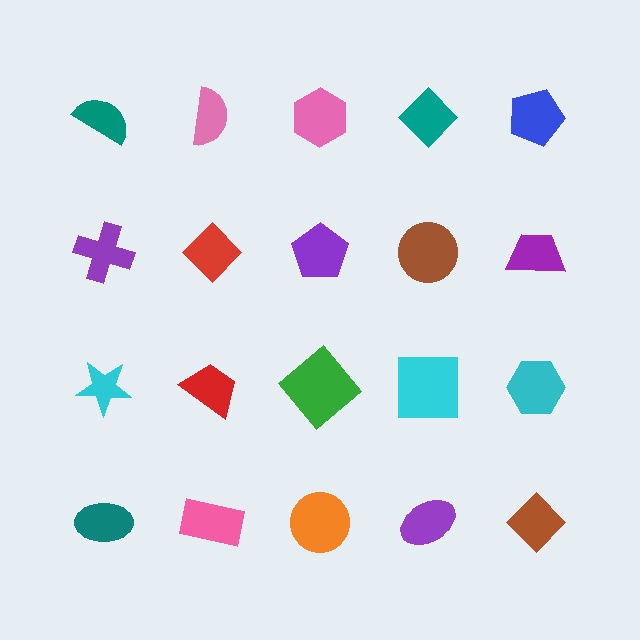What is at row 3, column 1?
A cyan star.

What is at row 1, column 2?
A pink semicircle.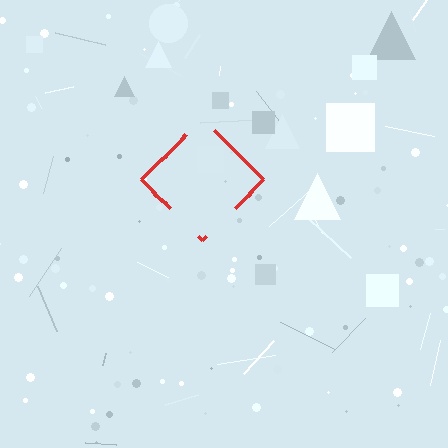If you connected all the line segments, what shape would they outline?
They would outline a diamond.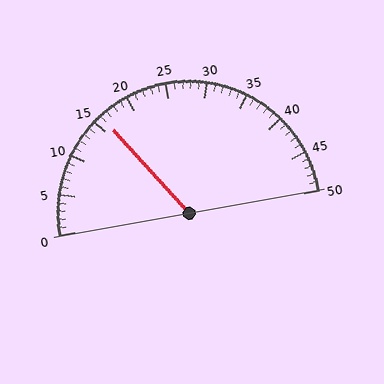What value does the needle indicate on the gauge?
The needle indicates approximately 16.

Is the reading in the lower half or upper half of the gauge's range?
The reading is in the lower half of the range (0 to 50).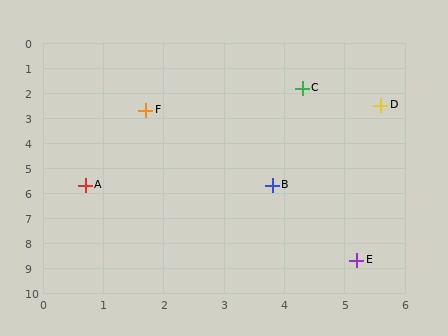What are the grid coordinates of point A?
Point A is at approximately (0.7, 5.7).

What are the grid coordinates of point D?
Point D is at approximately (5.6, 2.5).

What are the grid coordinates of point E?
Point E is at approximately (5.2, 8.7).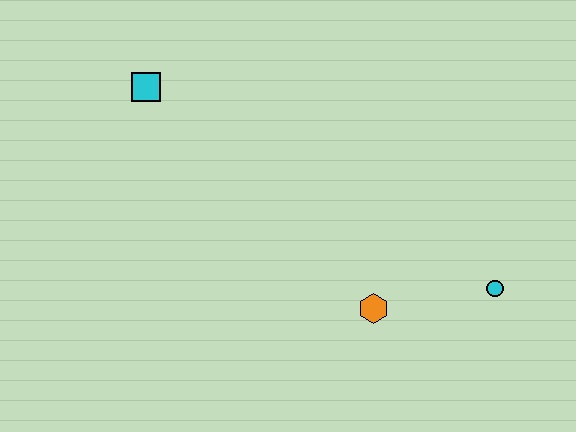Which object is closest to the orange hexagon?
The cyan circle is closest to the orange hexagon.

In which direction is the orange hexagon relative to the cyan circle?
The orange hexagon is to the left of the cyan circle.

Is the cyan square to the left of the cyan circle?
Yes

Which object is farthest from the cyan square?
The cyan circle is farthest from the cyan square.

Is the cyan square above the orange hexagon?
Yes